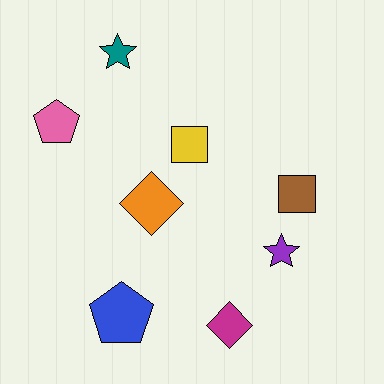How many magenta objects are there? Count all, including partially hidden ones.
There is 1 magenta object.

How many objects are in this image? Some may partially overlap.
There are 8 objects.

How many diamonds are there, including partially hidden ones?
There are 2 diamonds.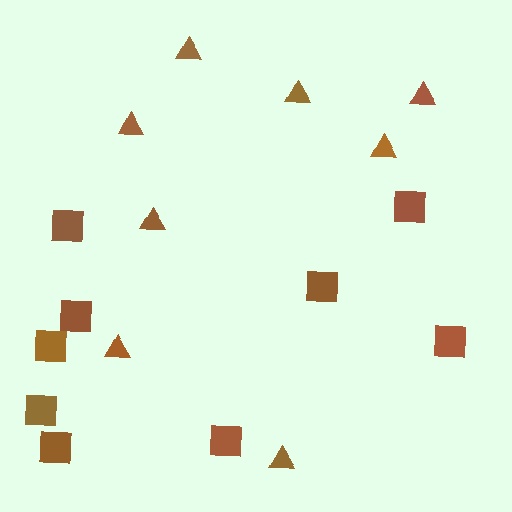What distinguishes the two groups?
There are 2 groups: one group of triangles (8) and one group of squares (9).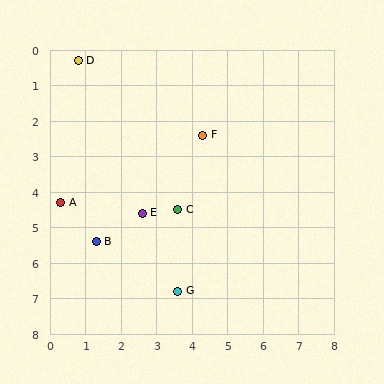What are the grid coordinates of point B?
Point B is at approximately (1.3, 5.4).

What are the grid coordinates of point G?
Point G is at approximately (3.6, 6.8).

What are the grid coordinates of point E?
Point E is at approximately (2.6, 4.6).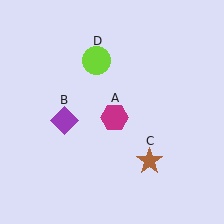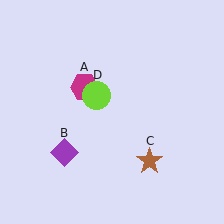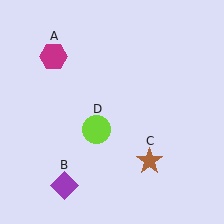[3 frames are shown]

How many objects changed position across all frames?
3 objects changed position: magenta hexagon (object A), purple diamond (object B), lime circle (object D).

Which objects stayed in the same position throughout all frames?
Brown star (object C) remained stationary.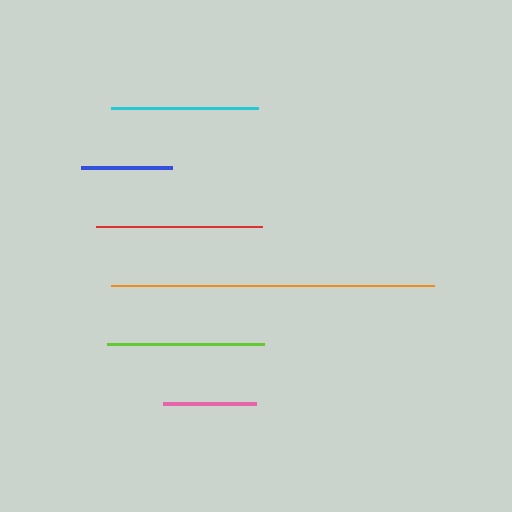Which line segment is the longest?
The orange line is the longest at approximately 323 pixels.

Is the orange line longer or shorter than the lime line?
The orange line is longer than the lime line.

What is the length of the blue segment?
The blue segment is approximately 91 pixels long.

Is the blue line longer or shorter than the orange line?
The orange line is longer than the blue line.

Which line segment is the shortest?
The blue line is the shortest at approximately 91 pixels.